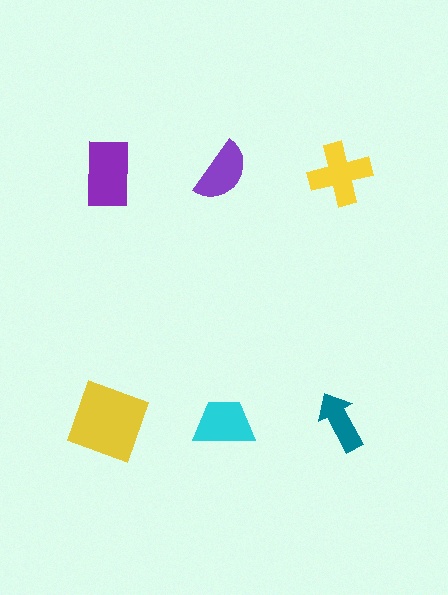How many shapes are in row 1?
3 shapes.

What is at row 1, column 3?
A yellow cross.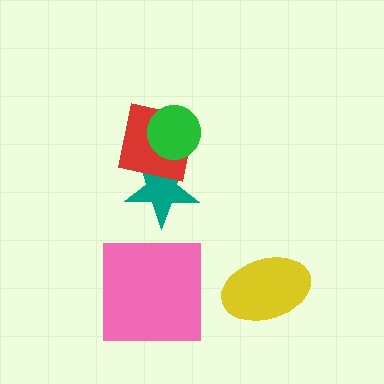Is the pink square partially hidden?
No, no other shape covers it.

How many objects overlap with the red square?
2 objects overlap with the red square.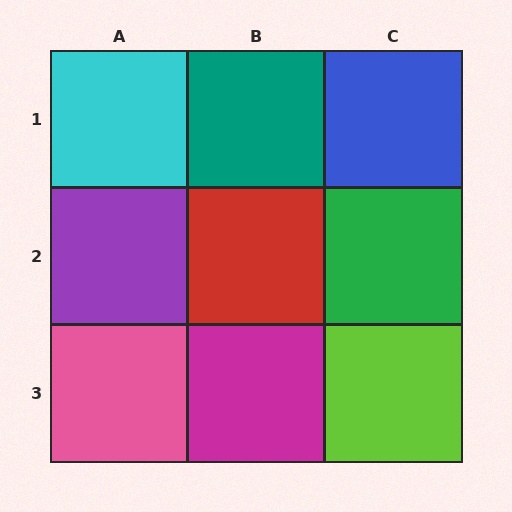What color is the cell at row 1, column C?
Blue.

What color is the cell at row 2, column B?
Red.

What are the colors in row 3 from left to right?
Pink, magenta, lime.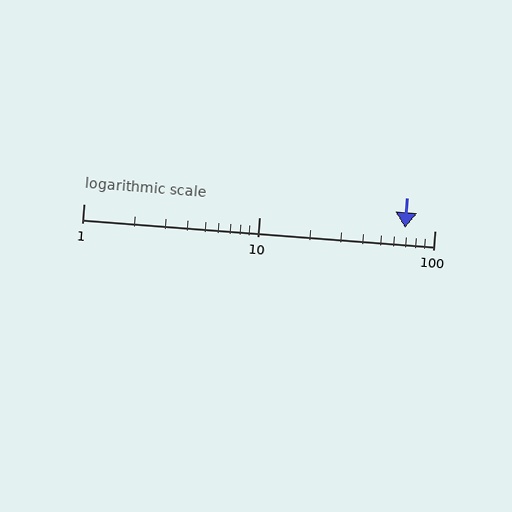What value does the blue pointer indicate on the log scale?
The pointer indicates approximately 68.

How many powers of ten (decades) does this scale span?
The scale spans 2 decades, from 1 to 100.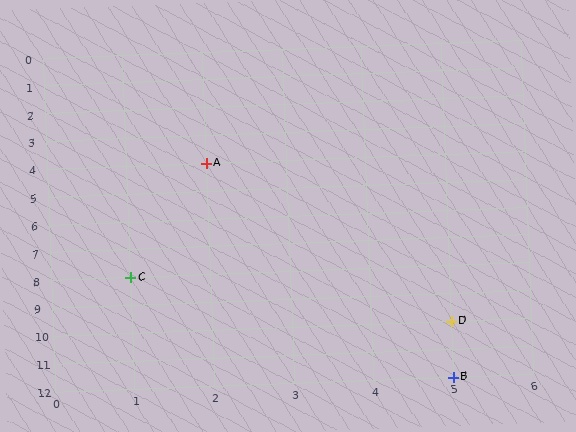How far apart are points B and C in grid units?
Points B and C are 4 columns and 4 rows apart (about 5.7 grid units diagonally).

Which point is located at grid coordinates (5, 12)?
Point B is at (5, 12).